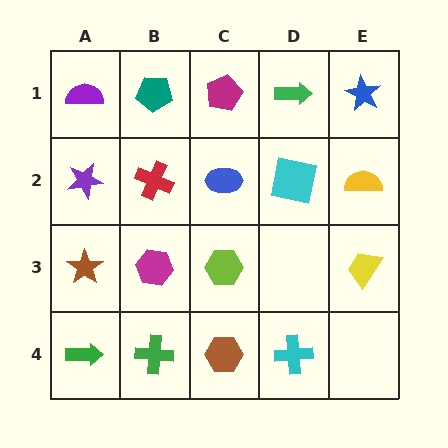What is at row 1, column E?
A blue star.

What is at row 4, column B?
A green cross.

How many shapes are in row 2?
5 shapes.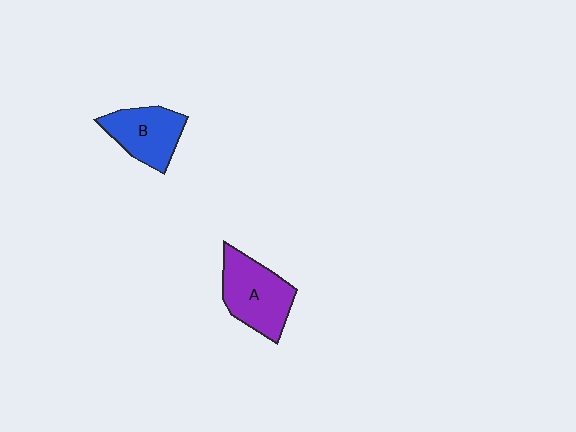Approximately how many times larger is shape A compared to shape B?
Approximately 1.2 times.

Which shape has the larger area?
Shape A (purple).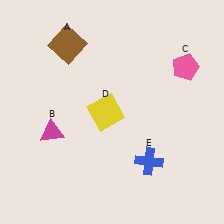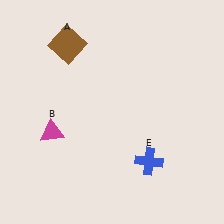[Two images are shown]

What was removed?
The yellow square (D), the pink pentagon (C) were removed in Image 2.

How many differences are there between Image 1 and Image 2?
There are 2 differences between the two images.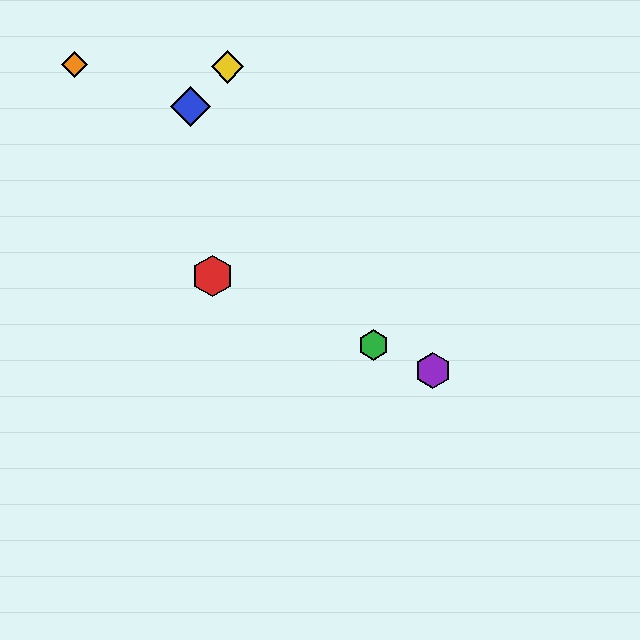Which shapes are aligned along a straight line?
The red hexagon, the green hexagon, the purple hexagon are aligned along a straight line.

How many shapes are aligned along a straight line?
3 shapes (the red hexagon, the green hexagon, the purple hexagon) are aligned along a straight line.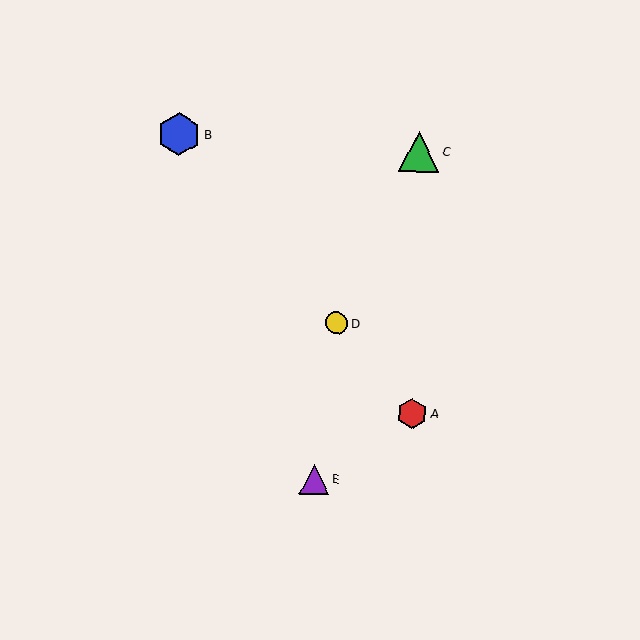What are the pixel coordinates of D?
Object D is at (336, 323).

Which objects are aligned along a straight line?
Objects A, B, D are aligned along a straight line.